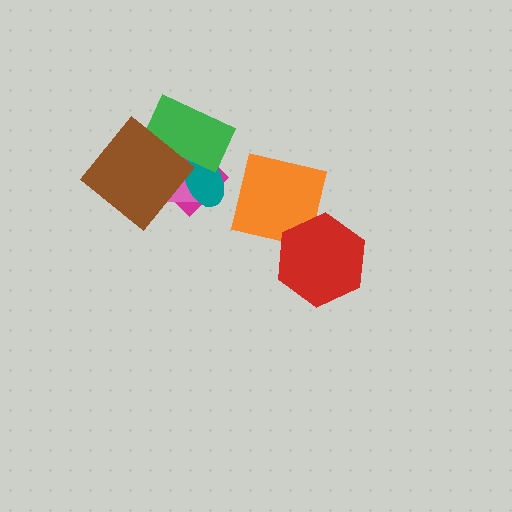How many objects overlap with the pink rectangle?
4 objects overlap with the pink rectangle.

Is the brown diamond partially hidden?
No, no other shape covers it.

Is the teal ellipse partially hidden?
Yes, it is partially covered by another shape.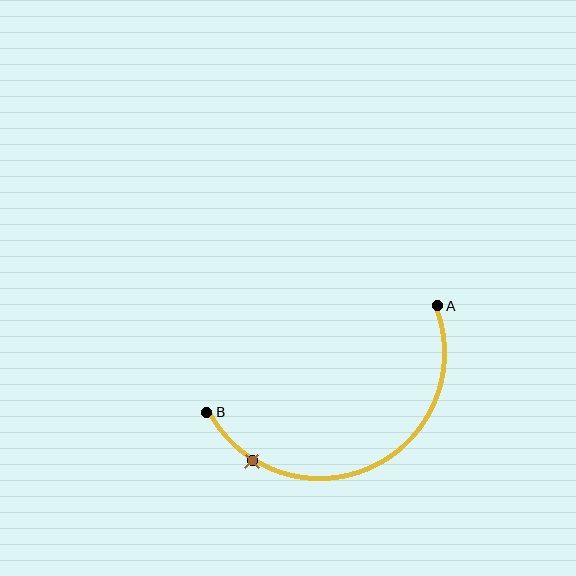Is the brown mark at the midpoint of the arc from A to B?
No. The brown mark lies on the arc but is closer to endpoint B. The arc midpoint would be at the point on the curve equidistant along the arc from both A and B.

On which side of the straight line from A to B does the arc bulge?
The arc bulges below the straight line connecting A and B.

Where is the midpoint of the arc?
The arc midpoint is the point on the curve farthest from the straight line joining A and B. It sits below that line.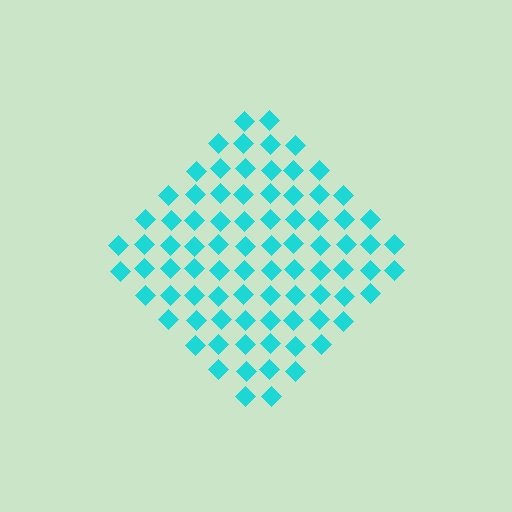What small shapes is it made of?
It is made of small diamonds.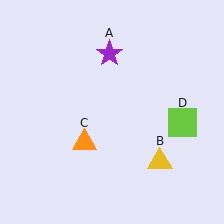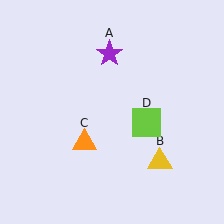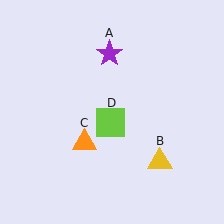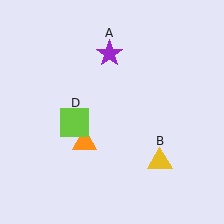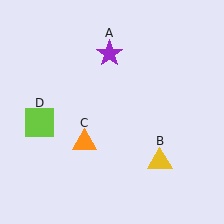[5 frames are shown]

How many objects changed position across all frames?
1 object changed position: lime square (object D).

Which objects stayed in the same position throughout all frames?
Purple star (object A) and yellow triangle (object B) and orange triangle (object C) remained stationary.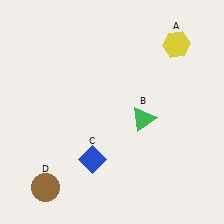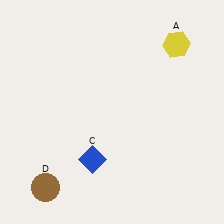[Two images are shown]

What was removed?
The green triangle (B) was removed in Image 2.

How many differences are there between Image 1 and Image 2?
There is 1 difference between the two images.